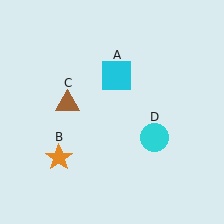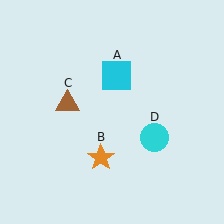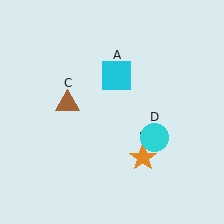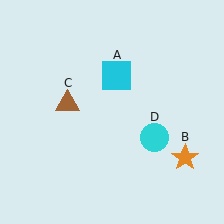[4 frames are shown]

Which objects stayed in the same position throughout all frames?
Cyan square (object A) and brown triangle (object C) and cyan circle (object D) remained stationary.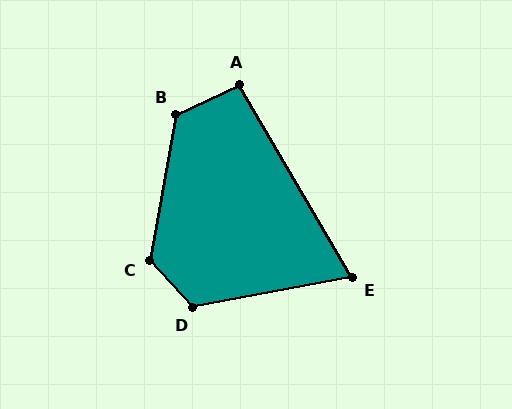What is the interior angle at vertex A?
Approximately 96 degrees (obtuse).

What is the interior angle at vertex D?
Approximately 122 degrees (obtuse).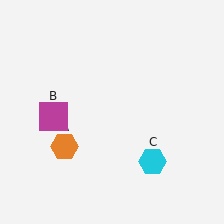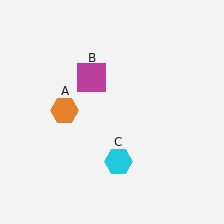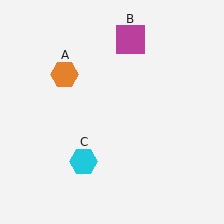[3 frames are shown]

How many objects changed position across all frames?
3 objects changed position: orange hexagon (object A), magenta square (object B), cyan hexagon (object C).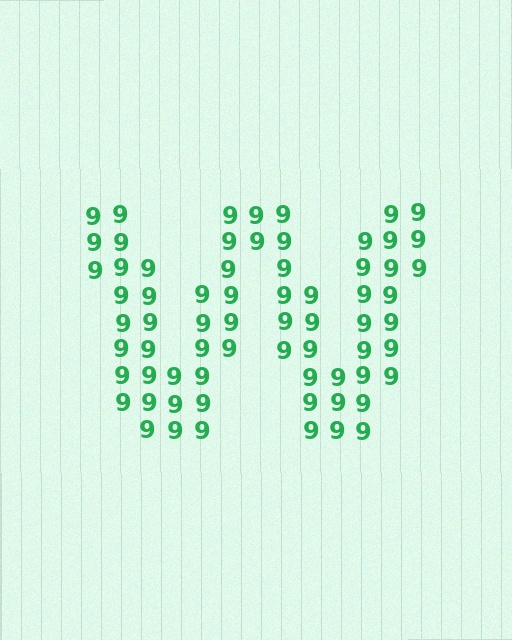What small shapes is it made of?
It is made of small digit 9's.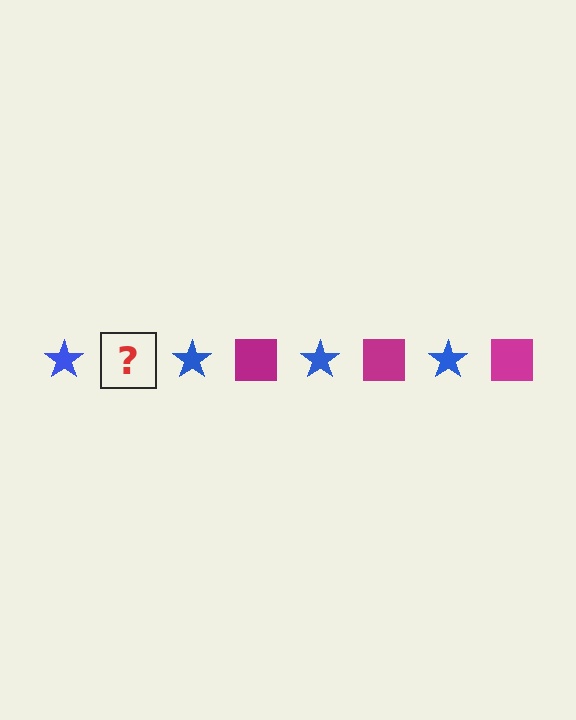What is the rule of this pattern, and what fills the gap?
The rule is that the pattern alternates between blue star and magenta square. The gap should be filled with a magenta square.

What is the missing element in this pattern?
The missing element is a magenta square.